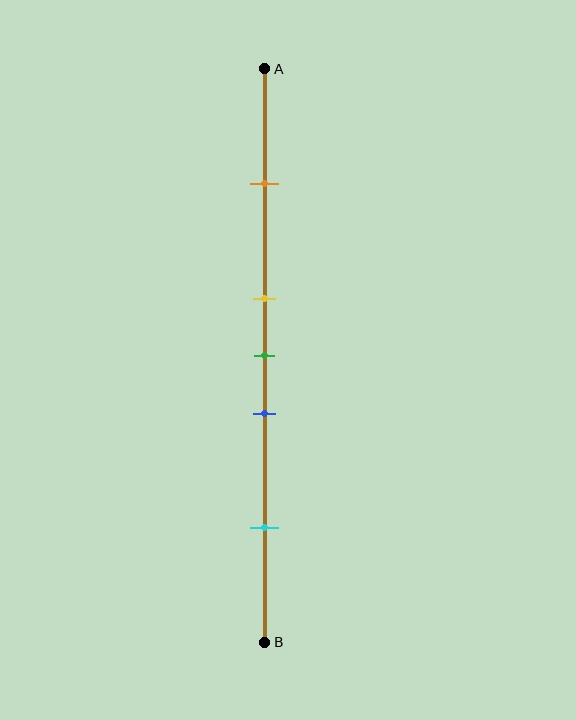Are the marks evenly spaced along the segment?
No, the marks are not evenly spaced.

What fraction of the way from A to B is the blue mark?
The blue mark is approximately 60% (0.6) of the way from A to B.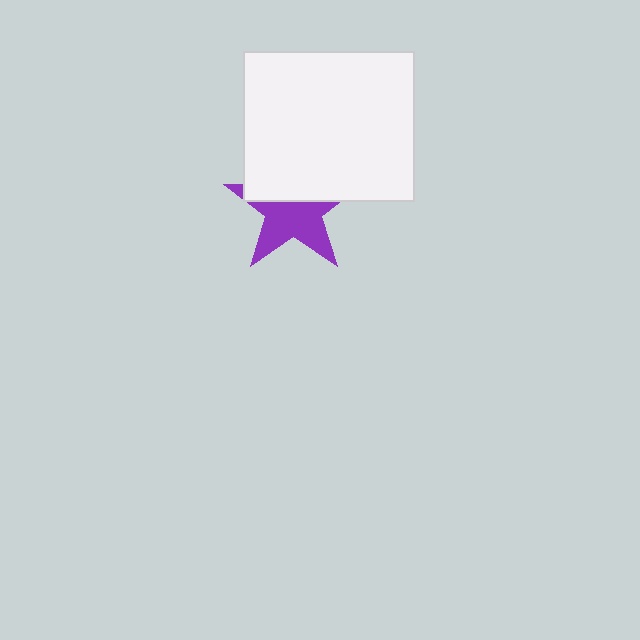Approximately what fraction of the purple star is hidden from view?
Roughly 44% of the purple star is hidden behind the white rectangle.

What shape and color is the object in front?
The object in front is a white rectangle.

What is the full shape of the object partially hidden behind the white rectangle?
The partially hidden object is a purple star.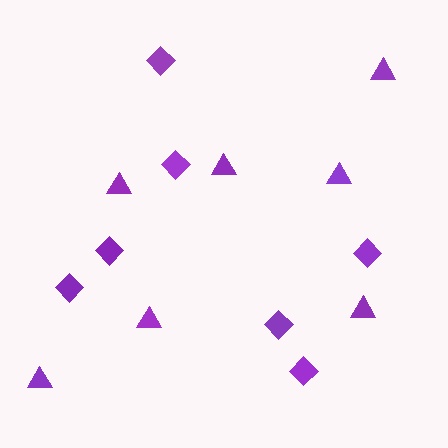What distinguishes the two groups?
There are 2 groups: one group of diamonds (7) and one group of triangles (7).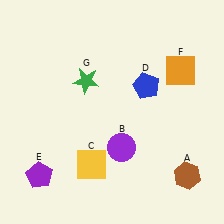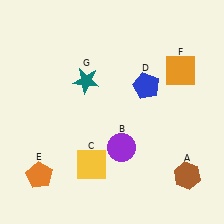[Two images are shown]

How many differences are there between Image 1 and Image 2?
There are 2 differences between the two images.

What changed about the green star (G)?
In Image 1, G is green. In Image 2, it changed to teal.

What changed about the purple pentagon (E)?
In Image 1, E is purple. In Image 2, it changed to orange.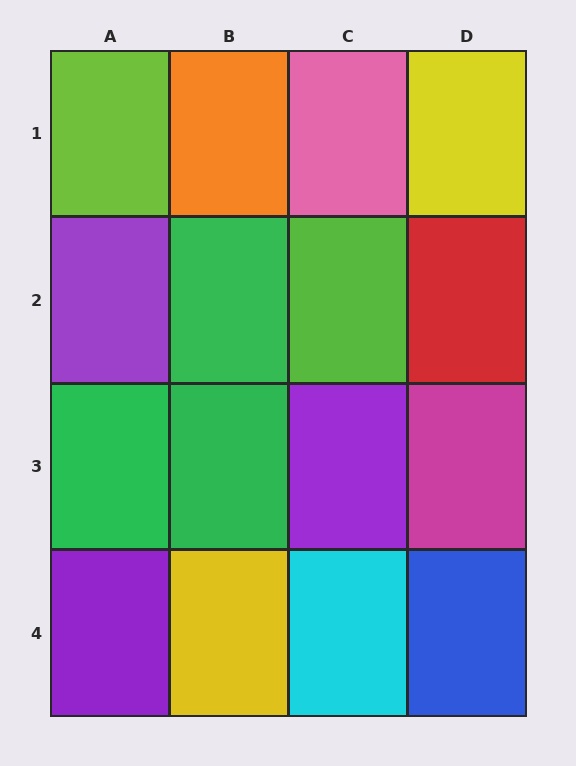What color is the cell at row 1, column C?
Pink.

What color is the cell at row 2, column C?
Lime.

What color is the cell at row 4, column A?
Purple.